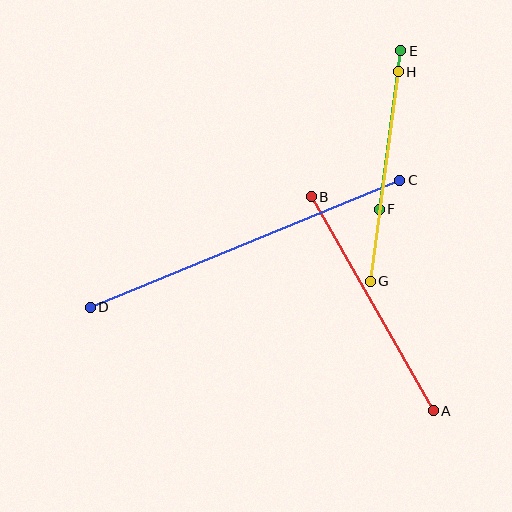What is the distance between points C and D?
The distance is approximately 334 pixels.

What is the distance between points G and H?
The distance is approximately 211 pixels.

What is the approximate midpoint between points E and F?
The midpoint is at approximately (390, 130) pixels.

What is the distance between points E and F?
The distance is approximately 160 pixels.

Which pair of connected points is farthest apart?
Points C and D are farthest apart.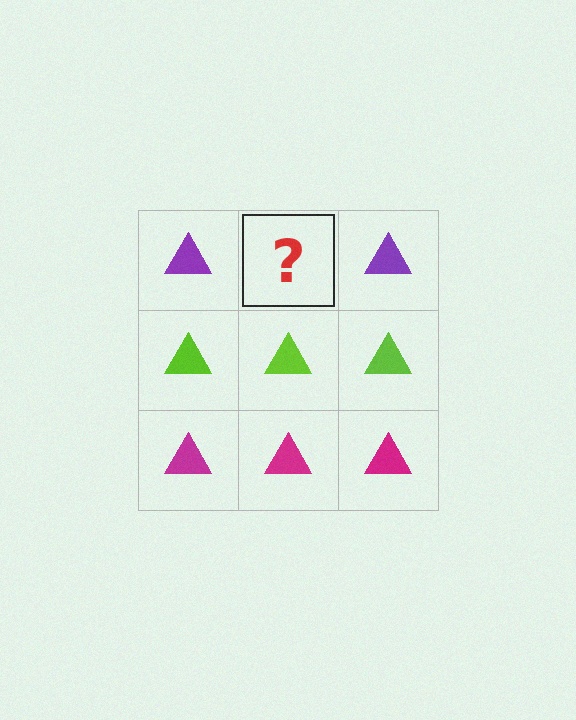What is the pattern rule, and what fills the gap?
The rule is that each row has a consistent color. The gap should be filled with a purple triangle.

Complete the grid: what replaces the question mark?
The question mark should be replaced with a purple triangle.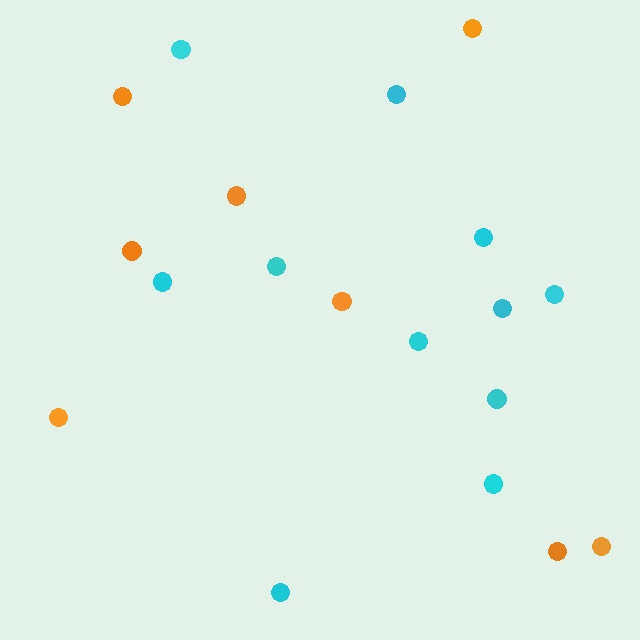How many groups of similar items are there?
There are 2 groups: one group of cyan circles (11) and one group of orange circles (8).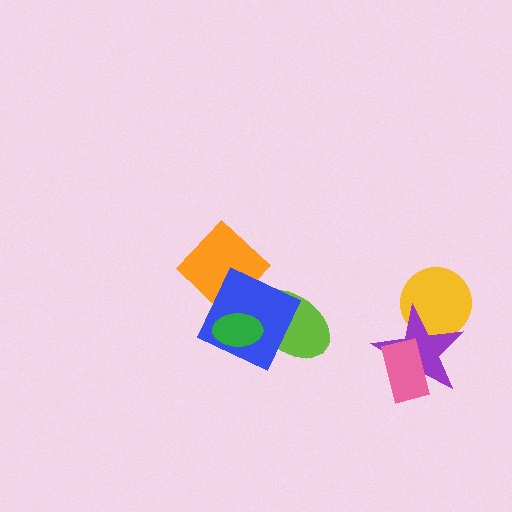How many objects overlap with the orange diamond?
2 objects overlap with the orange diamond.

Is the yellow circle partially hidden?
Yes, it is partially covered by another shape.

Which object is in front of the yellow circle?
The purple star is in front of the yellow circle.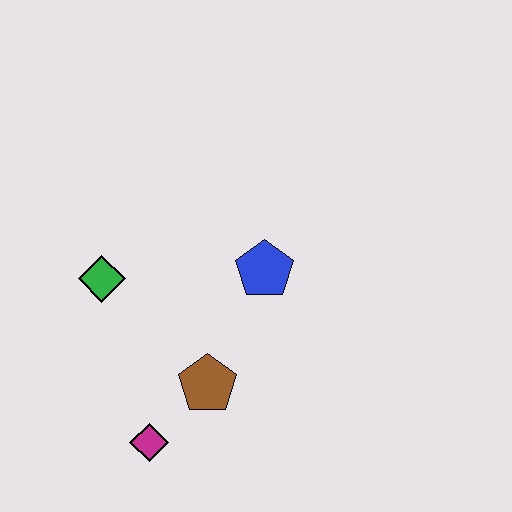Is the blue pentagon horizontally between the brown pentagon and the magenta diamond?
No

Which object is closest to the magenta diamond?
The brown pentagon is closest to the magenta diamond.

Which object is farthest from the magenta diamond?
The blue pentagon is farthest from the magenta diamond.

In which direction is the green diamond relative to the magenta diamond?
The green diamond is above the magenta diamond.